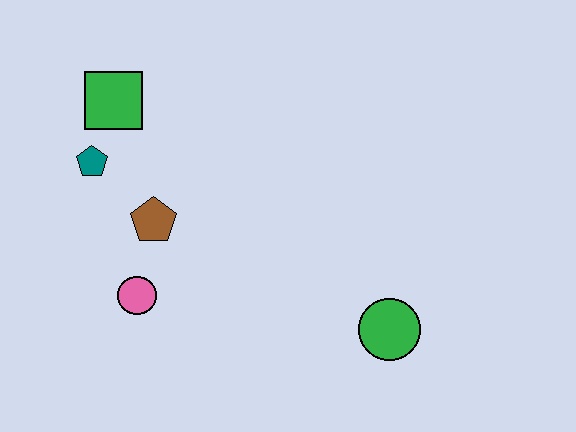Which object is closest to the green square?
The teal pentagon is closest to the green square.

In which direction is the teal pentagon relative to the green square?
The teal pentagon is below the green square.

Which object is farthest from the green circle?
The green square is farthest from the green circle.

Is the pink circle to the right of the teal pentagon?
Yes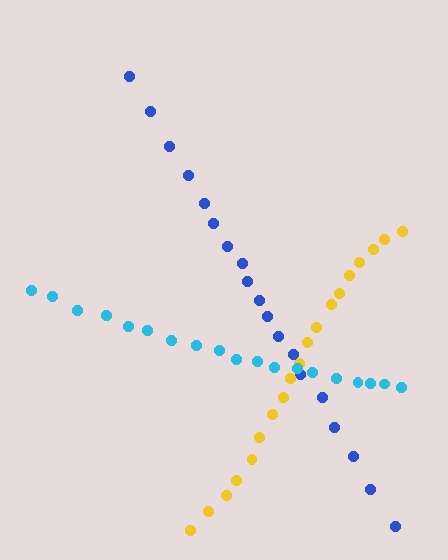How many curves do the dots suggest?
There are 3 distinct paths.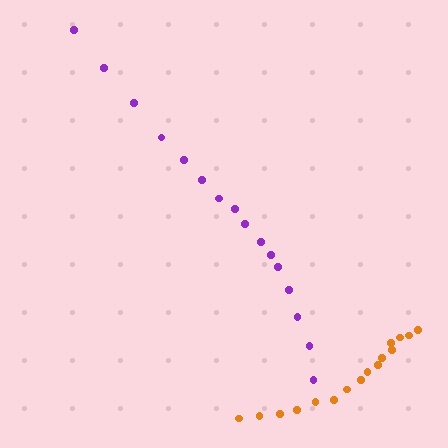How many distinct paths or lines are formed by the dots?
There are 2 distinct paths.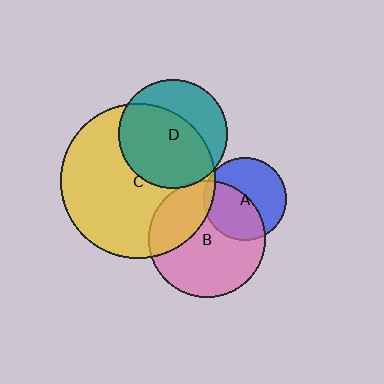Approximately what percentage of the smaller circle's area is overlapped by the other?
Approximately 45%.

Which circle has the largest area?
Circle C (yellow).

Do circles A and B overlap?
Yes.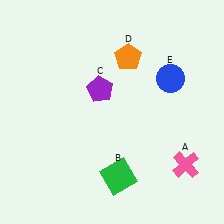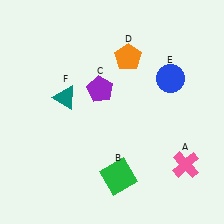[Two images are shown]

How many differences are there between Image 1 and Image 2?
There is 1 difference between the two images.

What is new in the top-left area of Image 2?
A teal triangle (F) was added in the top-left area of Image 2.